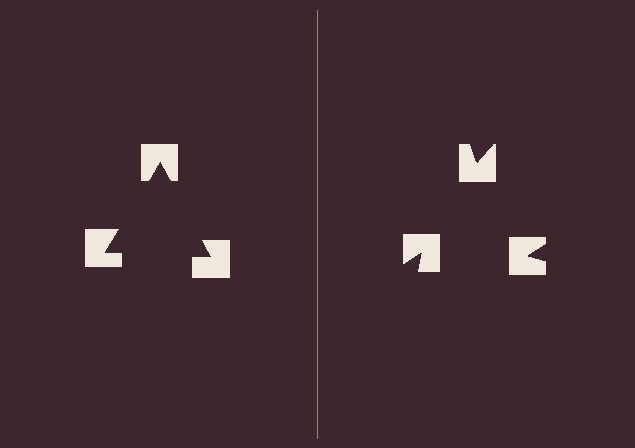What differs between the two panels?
The notched squares are positioned identically on both sides; only the wedge orientations differ. On the left they align to a triangle; on the right they are misaligned.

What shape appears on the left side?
An illusory triangle.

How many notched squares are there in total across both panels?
6 — 3 on each side.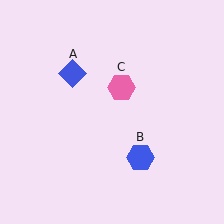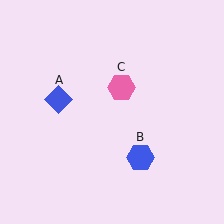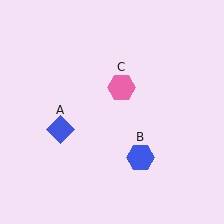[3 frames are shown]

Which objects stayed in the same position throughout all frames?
Blue hexagon (object B) and pink hexagon (object C) remained stationary.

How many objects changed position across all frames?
1 object changed position: blue diamond (object A).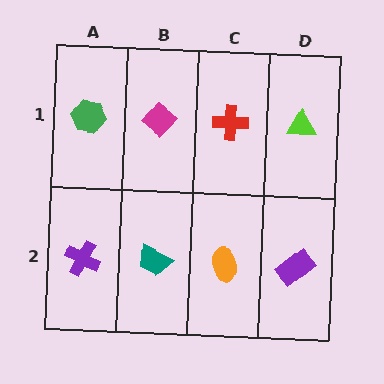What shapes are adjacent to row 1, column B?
A teal trapezoid (row 2, column B), a green hexagon (row 1, column A), a red cross (row 1, column C).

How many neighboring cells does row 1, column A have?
2.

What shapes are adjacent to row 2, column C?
A red cross (row 1, column C), a teal trapezoid (row 2, column B), a purple rectangle (row 2, column D).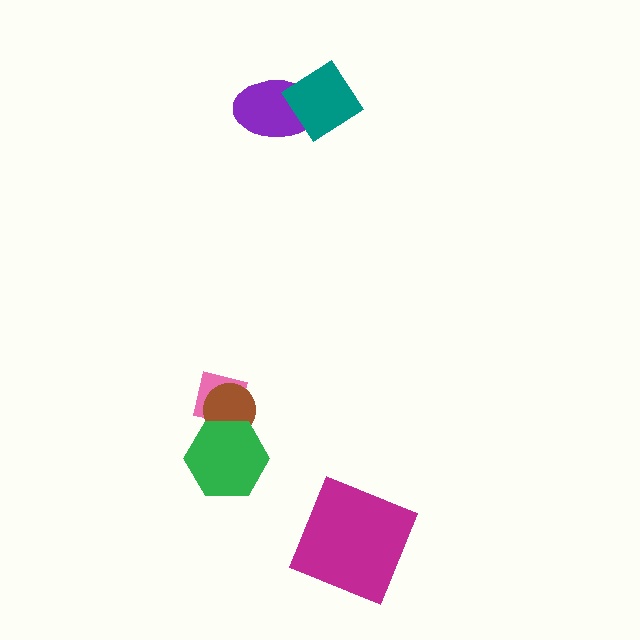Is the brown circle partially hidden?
Yes, it is partially covered by another shape.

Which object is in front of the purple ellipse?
The teal diamond is in front of the purple ellipse.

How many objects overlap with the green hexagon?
2 objects overlap with the green hexagon.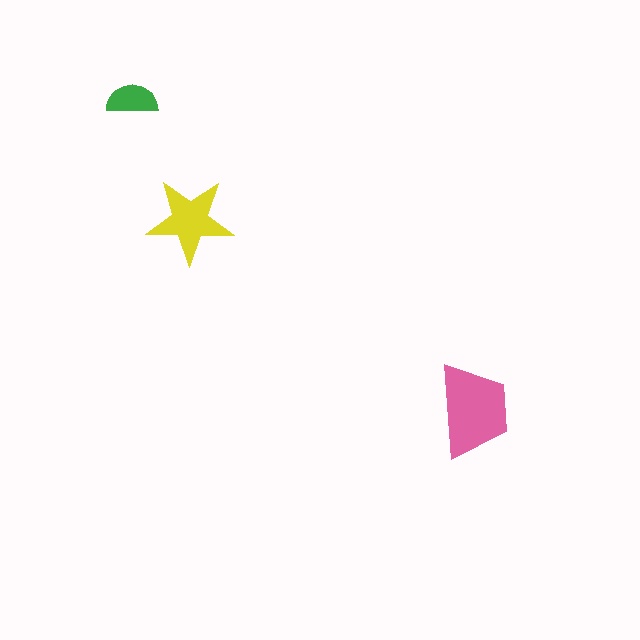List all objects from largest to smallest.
The pink trapezoid, the yellow star, the green semicircle.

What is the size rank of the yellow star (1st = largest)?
2nd.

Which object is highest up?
The green semicircle is topmost.